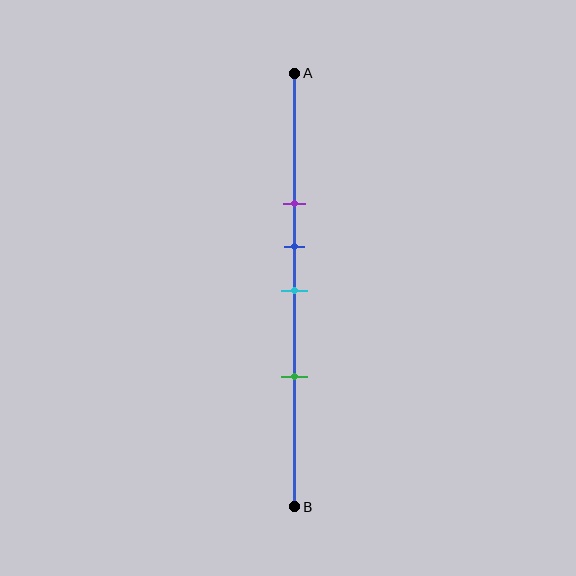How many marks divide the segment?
There are 4 marks dividing the segment.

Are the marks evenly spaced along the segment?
No, the marks are not evenly spaced.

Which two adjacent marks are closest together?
The blue and cyan marks are the closest adjacent pair.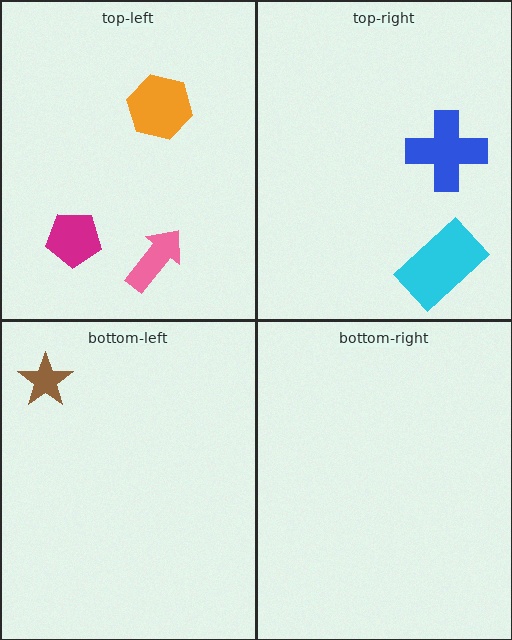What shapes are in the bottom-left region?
The brown star.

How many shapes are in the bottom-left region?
1.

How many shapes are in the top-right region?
2.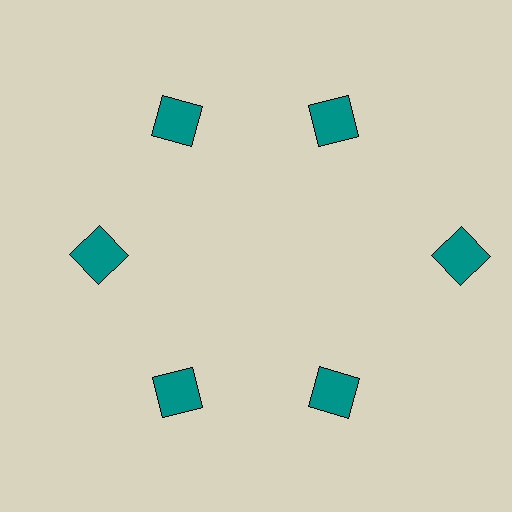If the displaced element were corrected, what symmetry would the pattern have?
It would have 6-fold rotational symmetry — the pattern would map onto itself every 60 degrees.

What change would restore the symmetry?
The symmetry would be restored by moving it inward, back onto the ring so that all 6 squares sit at equal angles and equal distance from the center.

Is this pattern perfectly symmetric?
No. The 6 teal squares are arranged in a ring, but one element near the 3 o'clock position is pushed outward from the center, breaking the 6-fold rotational symmetry.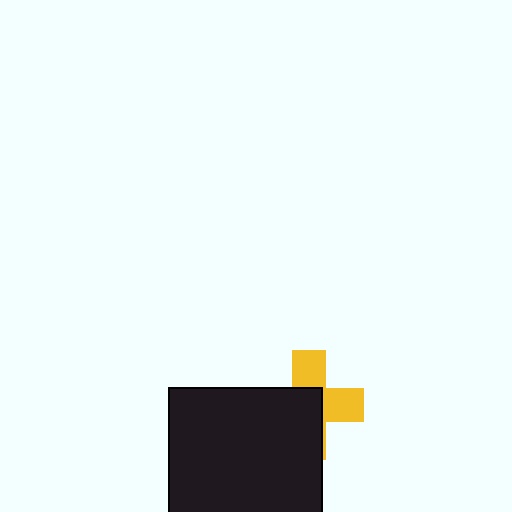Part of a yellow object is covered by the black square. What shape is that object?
It is a cross.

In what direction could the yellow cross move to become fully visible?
The yellow cross could move toward the upper-right. That would shift it out from behind the black square entirely.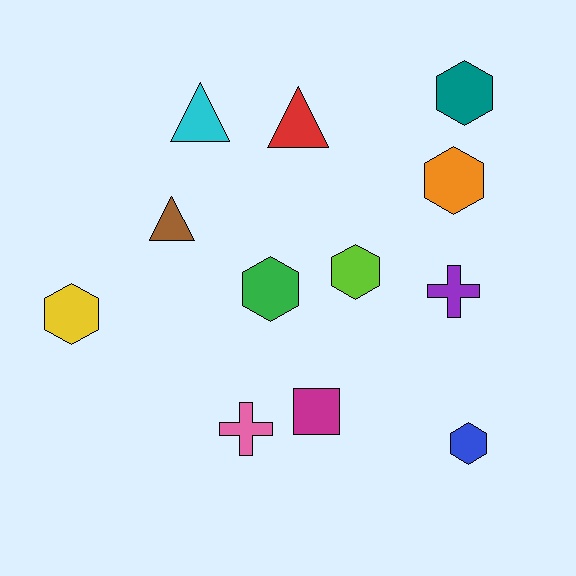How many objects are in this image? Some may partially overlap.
There are 12 objects.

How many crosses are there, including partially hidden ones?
There are 2 crosses.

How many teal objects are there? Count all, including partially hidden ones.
There is 1 teal object.